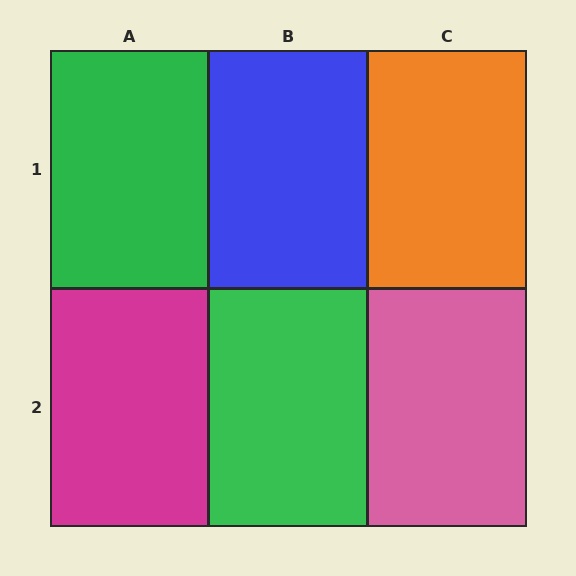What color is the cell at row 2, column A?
Magenta.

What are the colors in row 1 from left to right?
Green, blue, orange.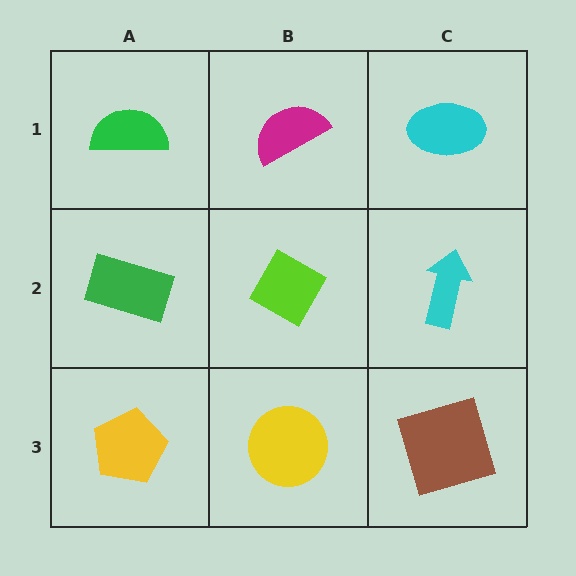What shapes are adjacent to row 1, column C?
A cyan arrow (row 2, column C), a magenta semicircle (row 1, column B).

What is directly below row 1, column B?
A lime diamond.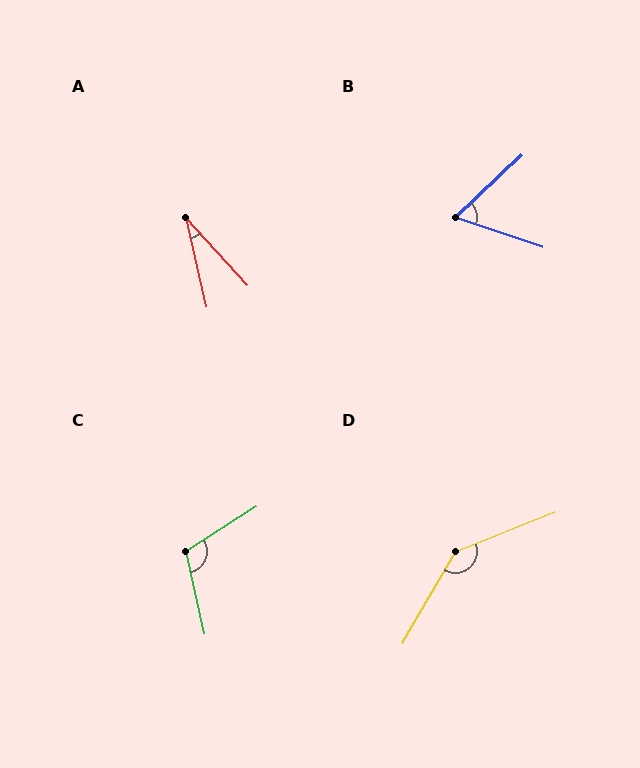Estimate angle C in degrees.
Approximately 110 degrees.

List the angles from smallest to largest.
A (30°), B (62°), C (110°), D (141°).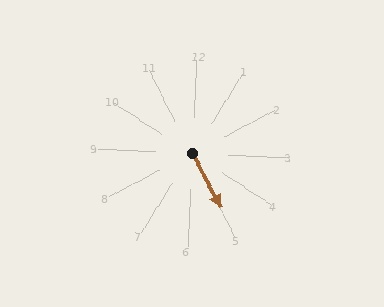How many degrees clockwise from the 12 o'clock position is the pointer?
Approximately 149 degrees.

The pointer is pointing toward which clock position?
Roughly 5 o'clock.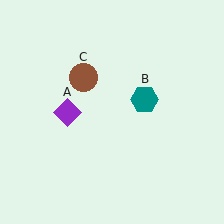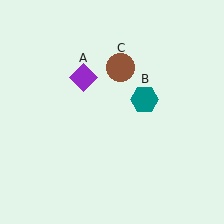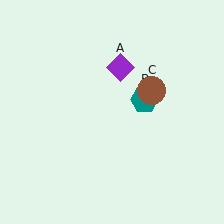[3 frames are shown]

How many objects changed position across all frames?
2 objects changed position: purple diamond (object A), brown circle (object C).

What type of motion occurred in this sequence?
The purple diamond (object A), brown circle (object C) rotated clockwise around the center of the scene.